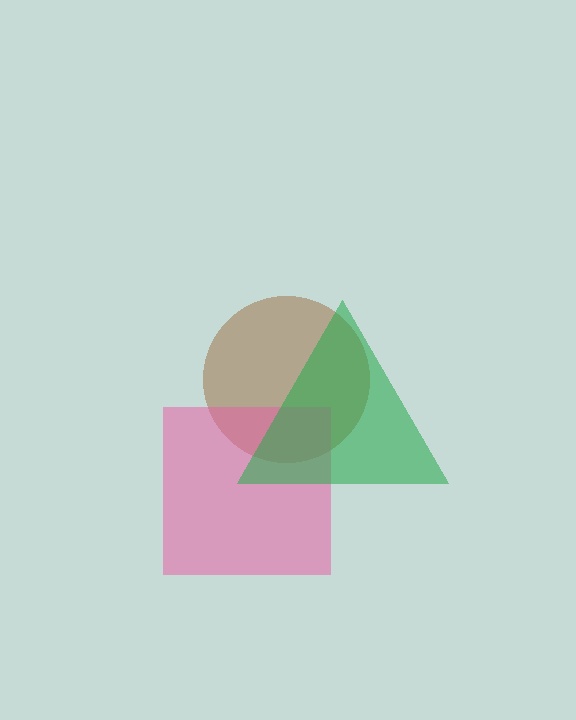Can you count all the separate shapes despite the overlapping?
Yes, there are 3 separate shapes.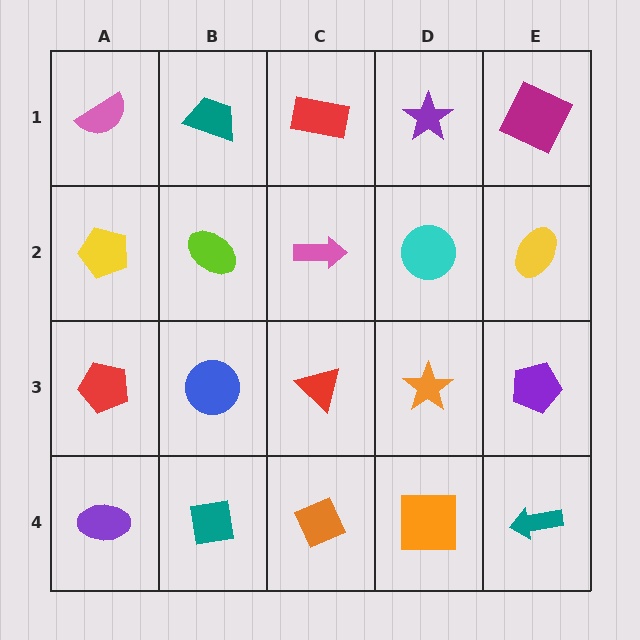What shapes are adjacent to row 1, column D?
A cyan circle (row 2, column D), a red rectangle (row 1, column C), a magenta square (row 1, column E).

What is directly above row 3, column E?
A yellow ellipse.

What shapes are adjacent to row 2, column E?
A magenta square (row 1, column E), a purple pentagon (row 3, column E), a cyan circle (row 2, column D).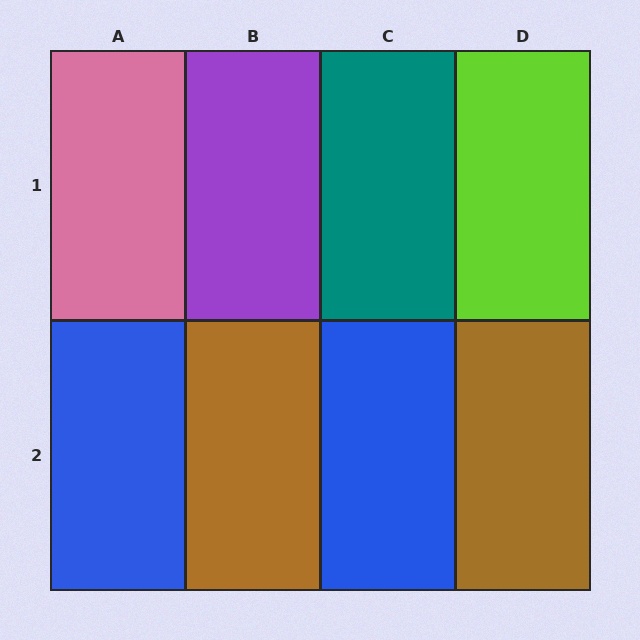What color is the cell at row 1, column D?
Lime.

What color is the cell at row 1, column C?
Teal.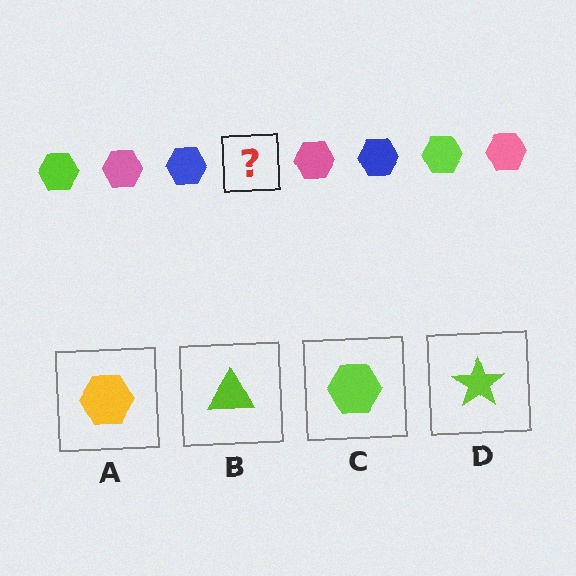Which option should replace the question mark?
Option C.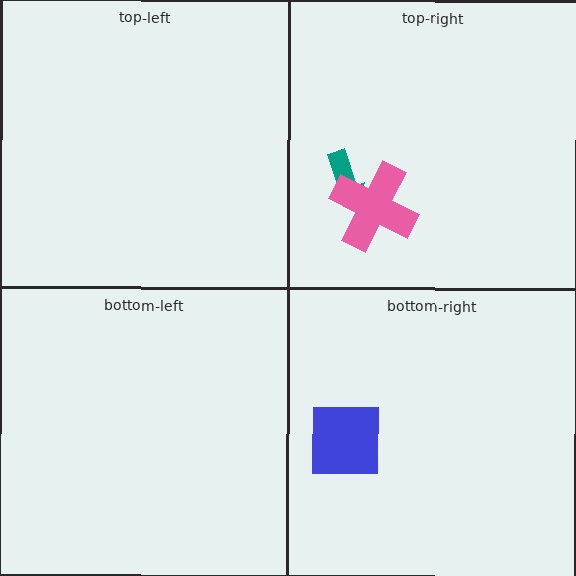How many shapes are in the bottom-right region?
1.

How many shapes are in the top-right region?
2.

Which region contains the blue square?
The bottom-right region.